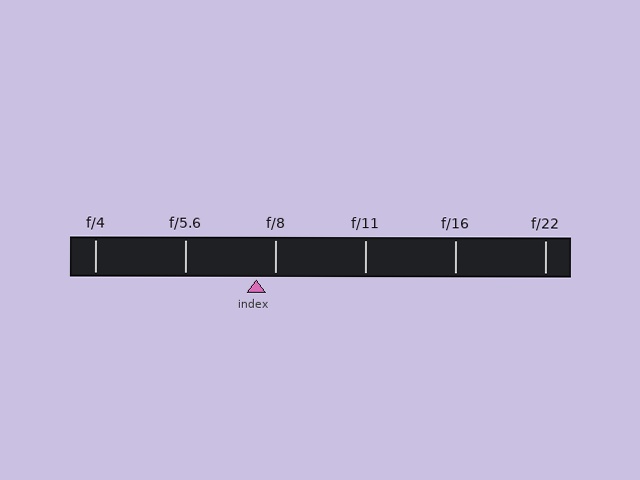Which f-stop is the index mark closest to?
The index mark is closest to f/8.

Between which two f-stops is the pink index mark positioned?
The index mark is between f/5.6 and f/8.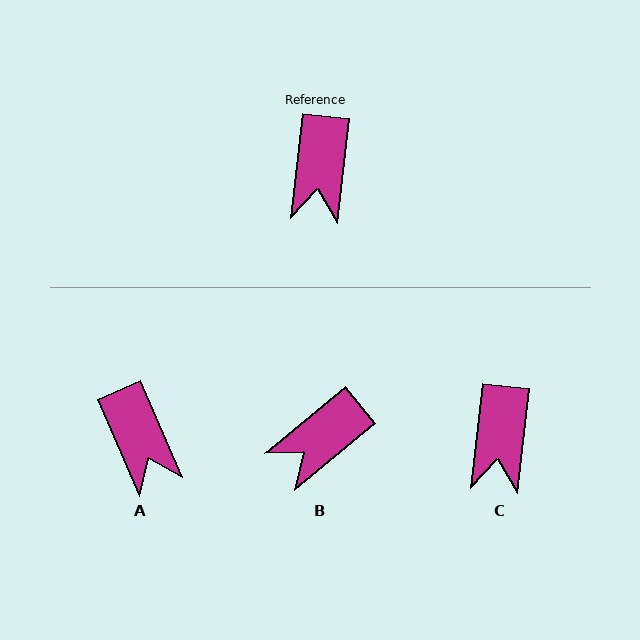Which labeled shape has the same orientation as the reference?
C.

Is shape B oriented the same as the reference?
No, it is off by about 44 degrees.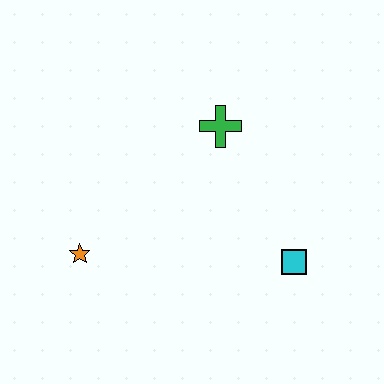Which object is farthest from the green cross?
The orange star is farthest from the green cross.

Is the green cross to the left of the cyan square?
Yes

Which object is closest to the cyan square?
The green cross is closest to the cyan square.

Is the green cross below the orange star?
No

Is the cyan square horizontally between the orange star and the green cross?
No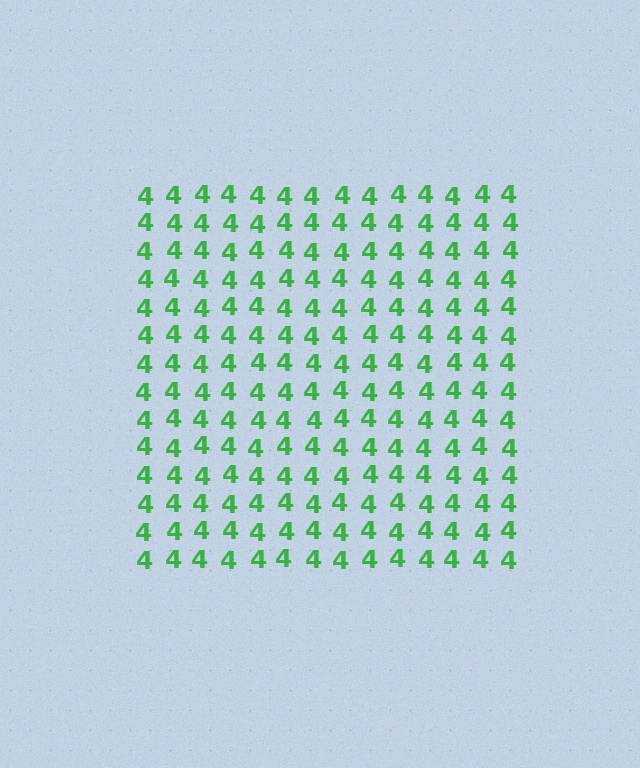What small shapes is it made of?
It is made of small digit 4's.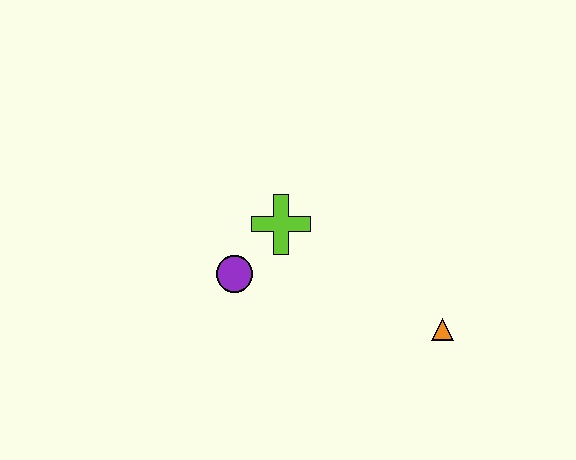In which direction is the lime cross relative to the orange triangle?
The lime cross is to the left of the orange triangle.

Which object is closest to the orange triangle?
The lime cross is closest to the orange triangle.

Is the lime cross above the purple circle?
Yes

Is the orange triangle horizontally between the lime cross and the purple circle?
No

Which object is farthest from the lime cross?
The orange triangle is farthest from the lime cross.